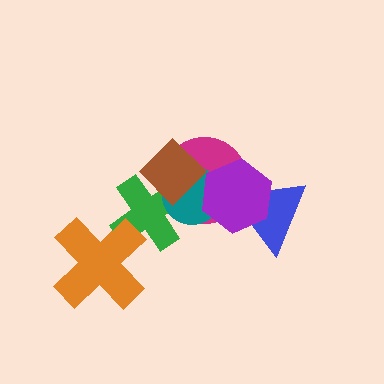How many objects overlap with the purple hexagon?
3 objects overlap with the purple hexagon.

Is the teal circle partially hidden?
Yes, it is partially covered by another shape.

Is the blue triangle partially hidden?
Yes, it is partially covered by another shape.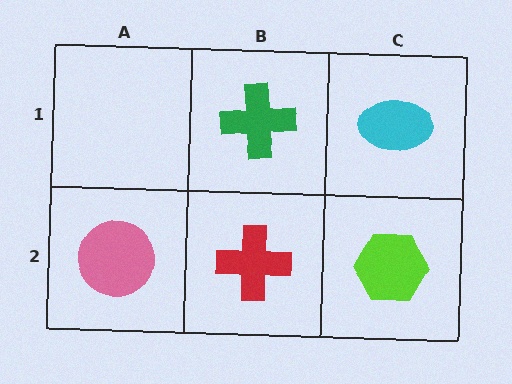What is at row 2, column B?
A red cross.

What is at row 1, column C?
A cyan ellipse.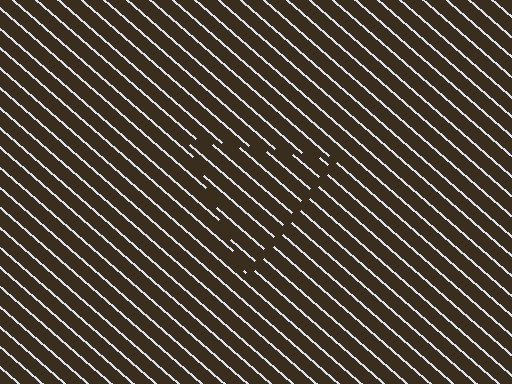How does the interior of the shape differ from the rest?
The interior of the shape contains the same grating, shifted by half a period — the contour is defined by the phase discontinuity where line-ends from the inner and outer gratings abut.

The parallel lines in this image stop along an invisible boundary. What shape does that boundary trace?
An illusory triangle. The interior of the shape contains the same grating, shifted by half a period — the contour is defined by the phase discontinuity where line-ends from the inner and outer gratings abut.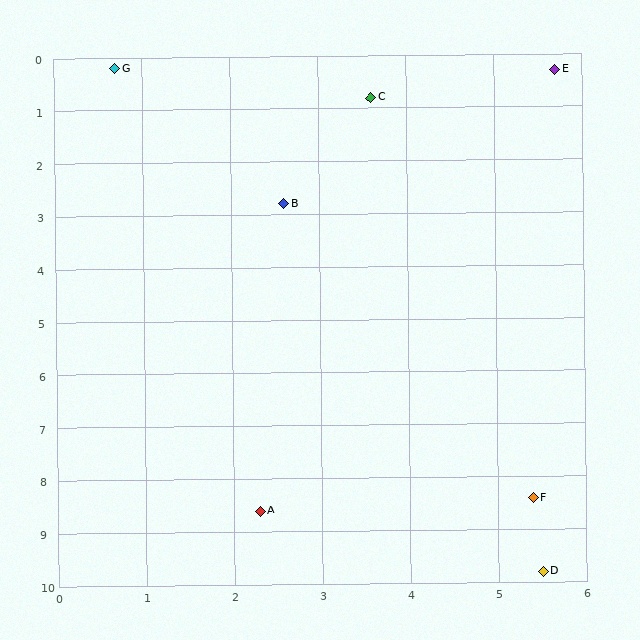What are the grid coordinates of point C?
Point C is at approximately (3.6, 0.8).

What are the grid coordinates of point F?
Point F is at approximately (5.4, 8.4).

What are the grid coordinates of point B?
Point B is at approximately (2.6, 2.8).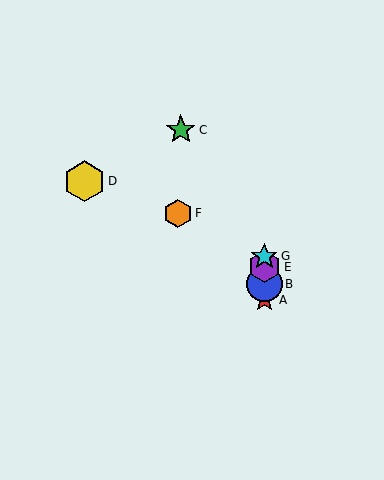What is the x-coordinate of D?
Object D is at x≈85.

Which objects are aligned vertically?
Objects A, B, E, G are aligned vertically.